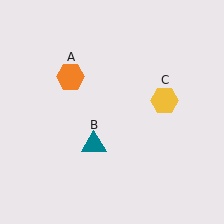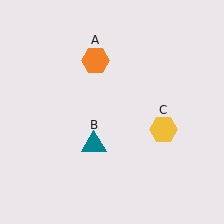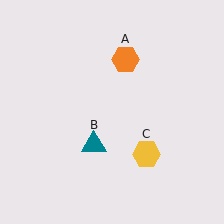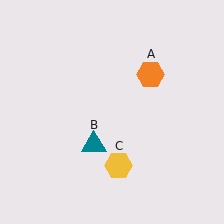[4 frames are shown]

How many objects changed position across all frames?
2 objects changed position: orange hexagon (object A), yellow hexagon (object C).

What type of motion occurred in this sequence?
The orange hexagon (object A), yellow hexagon (object C) rotated clockwise around the center of the scene.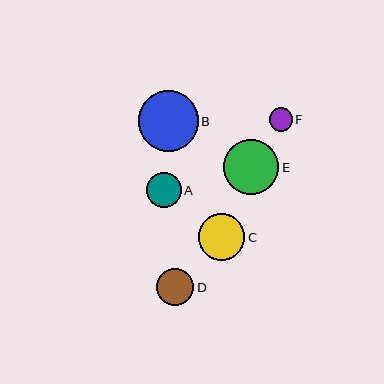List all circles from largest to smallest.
From largest to smallest: B, E, C, D, A, F.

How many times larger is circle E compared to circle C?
Circle E is approximately 1.2 times the size of circle C.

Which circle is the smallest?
Circle F is the smallest with a size of approximately 23 pixels.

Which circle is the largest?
Circle B is the largest with a size of approximately 60 pixels.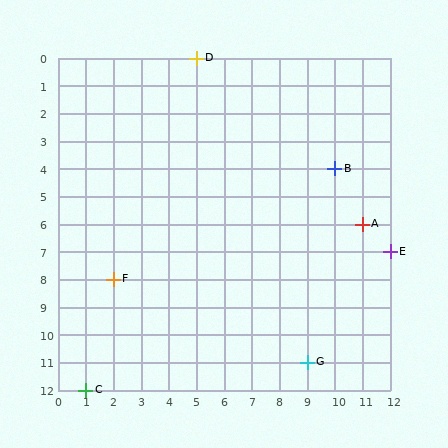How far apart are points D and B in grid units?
Points D and B are 5 columns and 4 rows apart (about 6.4 grid units diagonally).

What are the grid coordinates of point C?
Point C is at grid coordinates (1, 12).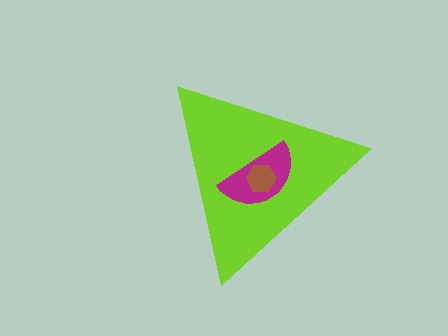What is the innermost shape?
The brown hexagon.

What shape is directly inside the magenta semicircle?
The brown hexagon.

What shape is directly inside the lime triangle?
The magenta semicircle.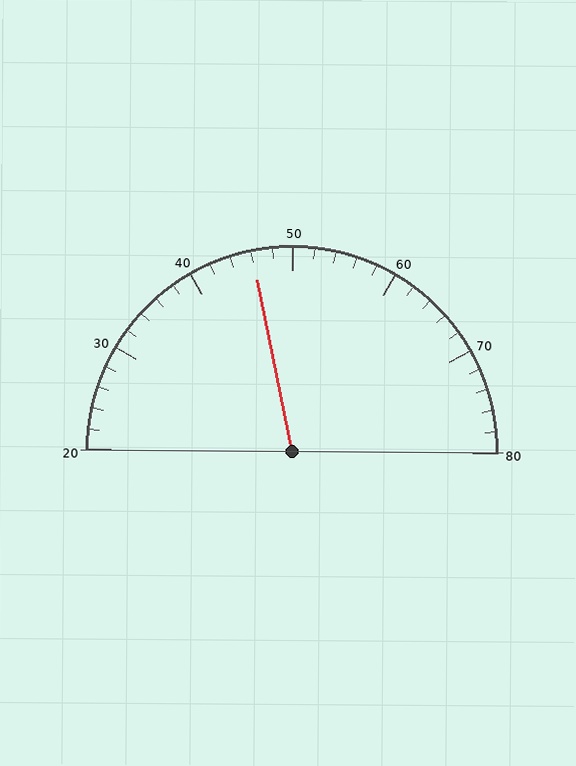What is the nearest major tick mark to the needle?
The nearest major tick mark is 50.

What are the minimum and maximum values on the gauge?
The gauge ranges from 20 to 80.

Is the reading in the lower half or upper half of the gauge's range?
The reading is in the lower half of the range (20 to 80).